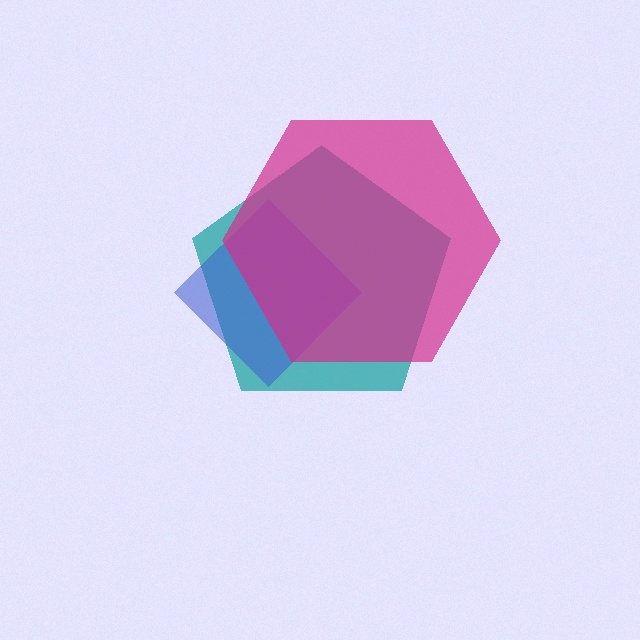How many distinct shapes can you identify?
There are 3 distinct shapes: a teal pentagon, a blue diamond, a magenta hexagon.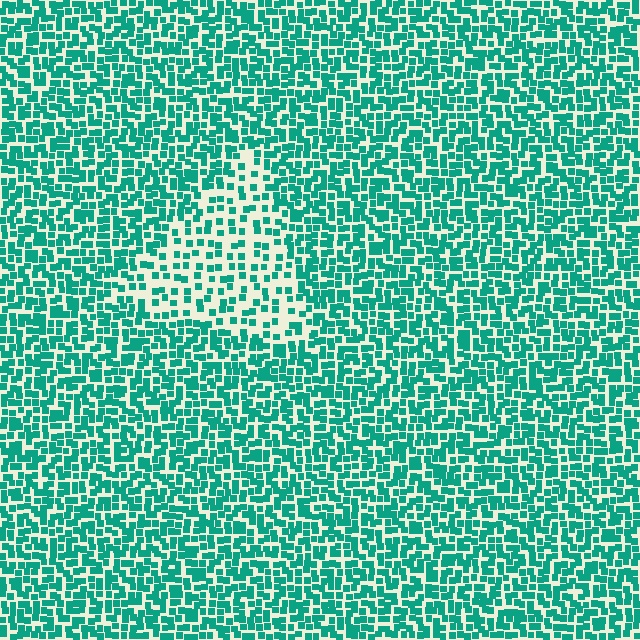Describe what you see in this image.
The image contains small teal elements arranged at two different densities. A triangle-shaped region is visible where the elements are less densely packed than the surrounding area.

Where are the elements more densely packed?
The elements are more densely packed outside the triangle boundary.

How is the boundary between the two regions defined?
The boundary is defined by a change in element density (approximately 2.0x ratio). All elements are the same color, size, and shape.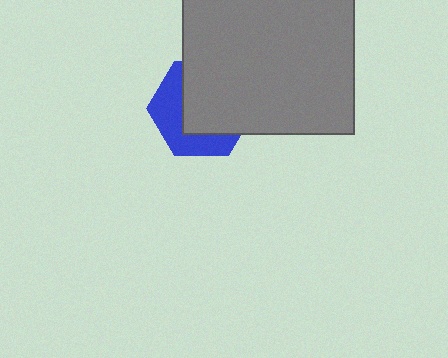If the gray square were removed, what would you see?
You would see the complete blue hexagon.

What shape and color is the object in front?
The object in front is a gray square.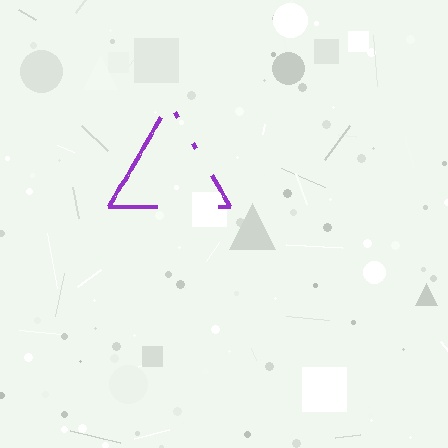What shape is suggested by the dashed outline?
The dashed outline suggests a triangle.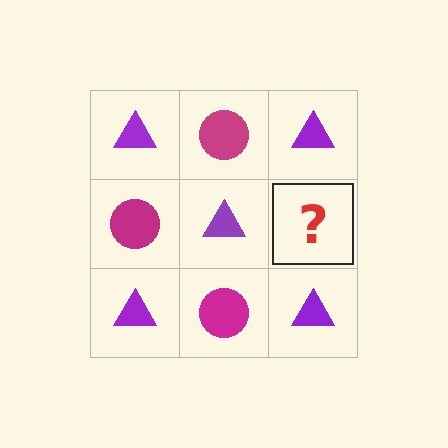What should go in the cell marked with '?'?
The missing cell should contain a magenta circle.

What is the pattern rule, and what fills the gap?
The rule is that it alternates purple triangle and magenta circle in a checkerboard pattern. The gap should be filled with a magenta circle.